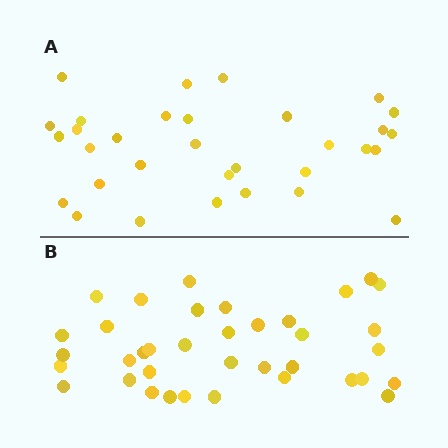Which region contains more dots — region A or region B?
Region B (the bottom region) has more dots.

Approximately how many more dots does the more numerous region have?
Region B has about 5 more dots than region A.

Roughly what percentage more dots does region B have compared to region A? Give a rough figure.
About 15% more.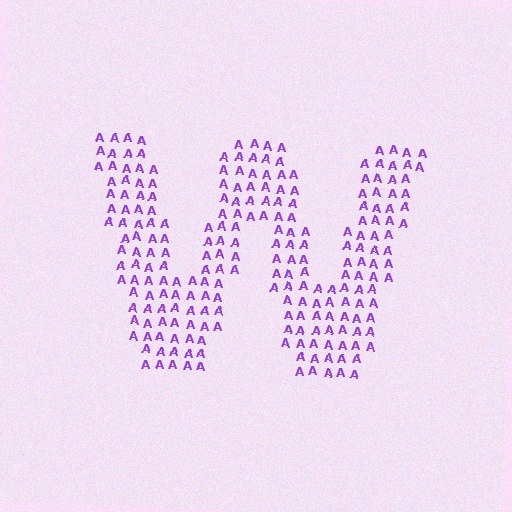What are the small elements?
The small elements are letter A's.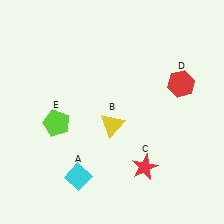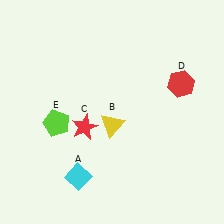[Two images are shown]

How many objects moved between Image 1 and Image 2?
1 object moved between the two images.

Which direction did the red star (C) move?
The red star (C) moved left.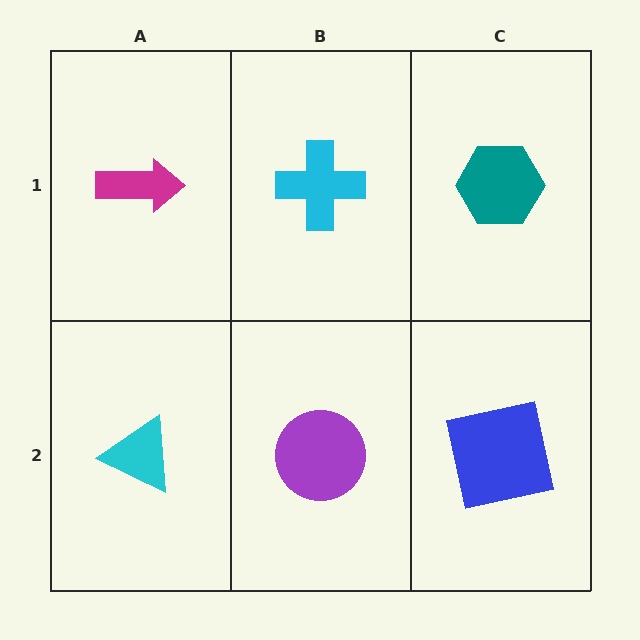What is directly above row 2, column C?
A teal hexagon.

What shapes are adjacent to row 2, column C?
A teal hexagon (row 1, column C), a purple circle (row 2, column B).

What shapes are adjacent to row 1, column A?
A cyan triangle (row 2, column A), a cyan cross (row 1, column B).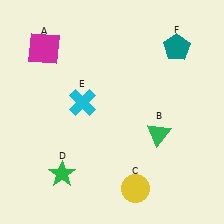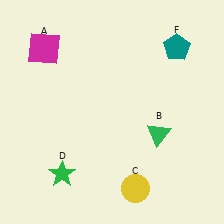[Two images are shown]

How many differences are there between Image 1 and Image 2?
There is 1 difference between the two images.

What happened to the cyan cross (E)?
The cyan cross (E) was removed in Image 2. It was in the top-left area of Image 1.